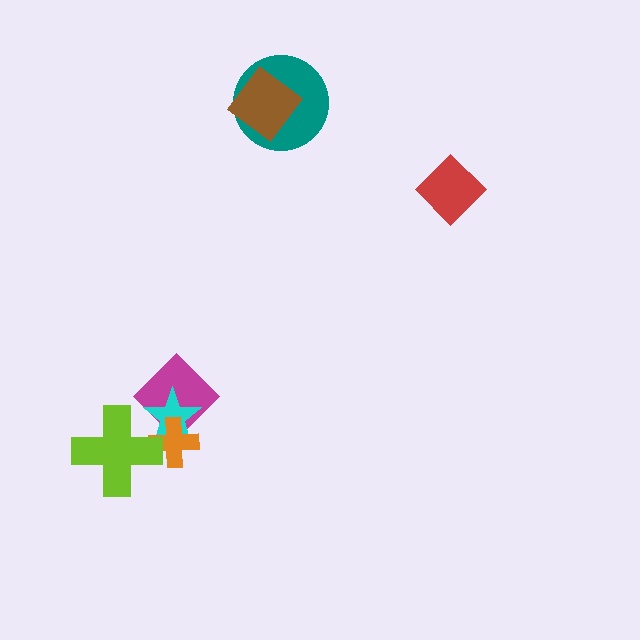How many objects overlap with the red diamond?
0 objects overlap with the red diamond.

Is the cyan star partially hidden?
Yes, it is partially covered by another shape.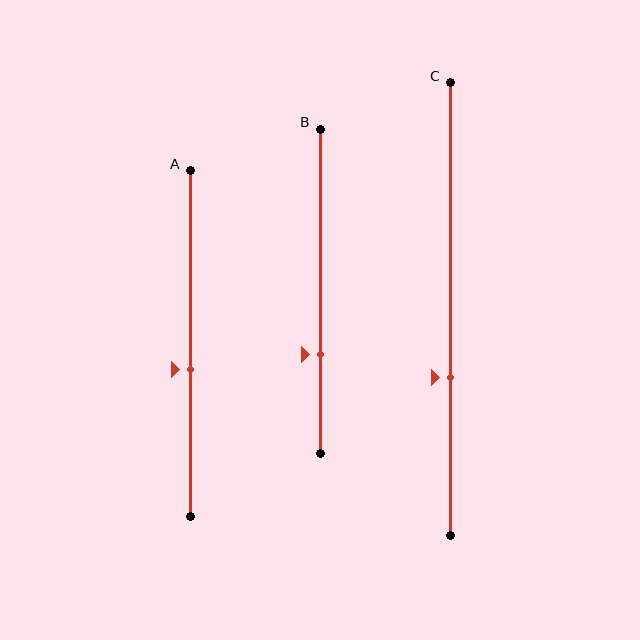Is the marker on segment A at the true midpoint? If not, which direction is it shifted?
No, the marker on segment A is shifted downward by about 8% of the segment length.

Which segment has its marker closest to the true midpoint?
Segment A has its marker closest to the true midpoint.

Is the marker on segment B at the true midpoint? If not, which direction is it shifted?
No, the marker on segment B is shifted downward by about 20% of the segment length.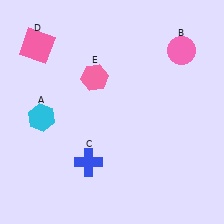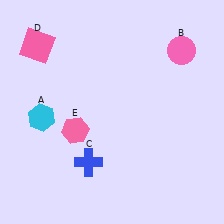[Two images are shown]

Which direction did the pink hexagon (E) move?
The pink hexagon (E) moved down.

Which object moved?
The pink hexagon (E) moved down.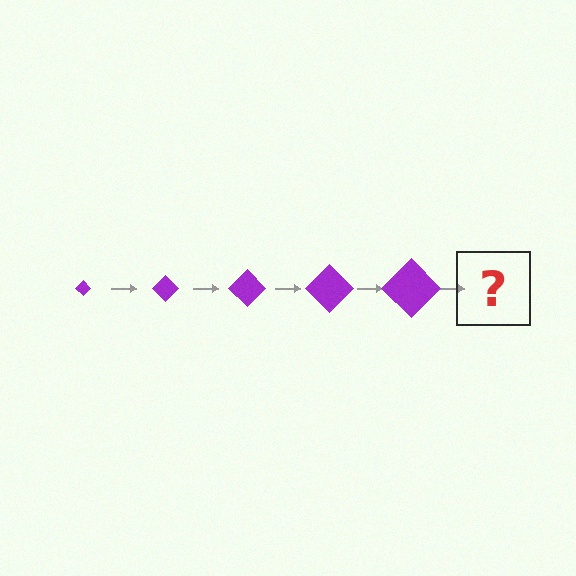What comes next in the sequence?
The next element should be a purple diamond, larger than the previous one.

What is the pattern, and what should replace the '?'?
The pattern is that the diamond gets progressively larger each step. The '?' should be a purple diamond, larger than the previous one.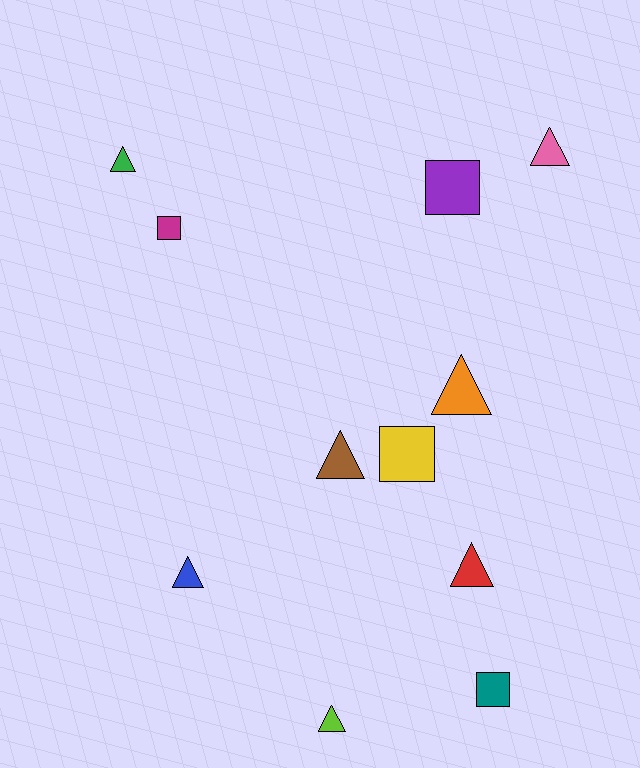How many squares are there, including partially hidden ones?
There are 4 squares.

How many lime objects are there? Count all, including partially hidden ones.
There is 1 lime object.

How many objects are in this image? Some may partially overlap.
There are 11 objects.